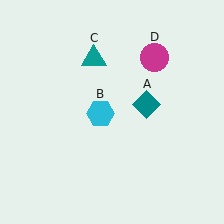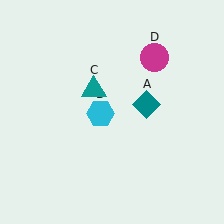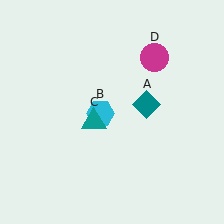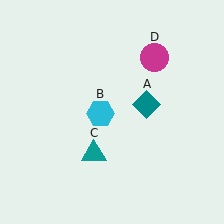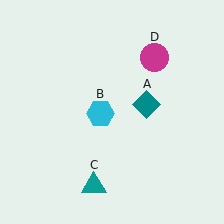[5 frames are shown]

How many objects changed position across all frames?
1 object changed position: teal triangle (object C).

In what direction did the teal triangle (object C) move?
The teal triangle (object C) moved down.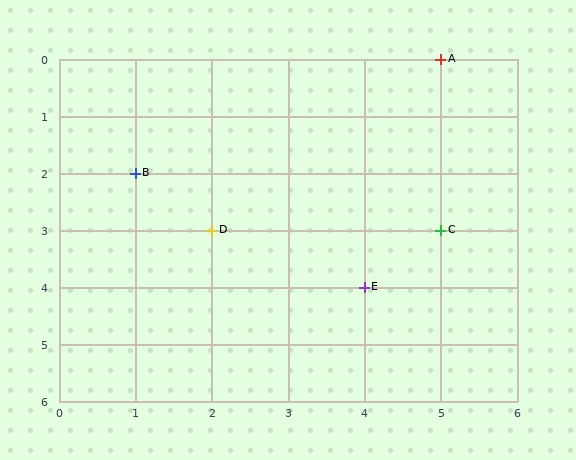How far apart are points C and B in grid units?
Points C and B are 4 columns and 1 row apart (about 4.1 grid units diagonally).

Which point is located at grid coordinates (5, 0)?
Point A is at (5, 0).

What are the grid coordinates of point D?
Point D is at grid coordinates (2, 3).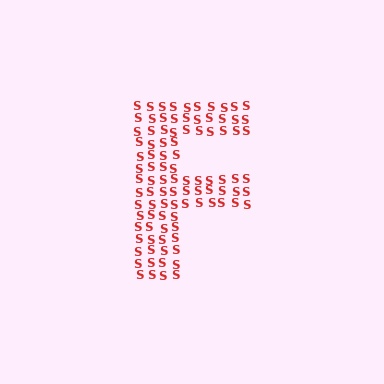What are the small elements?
The small elements are letter S's.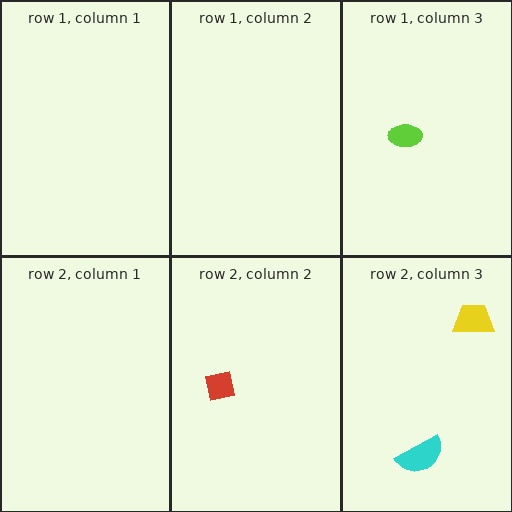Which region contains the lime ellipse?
The row 1, column 3 region.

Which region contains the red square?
The row 2, column 2 region.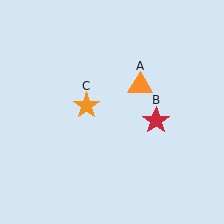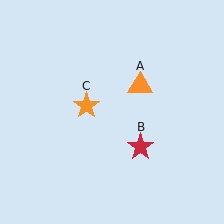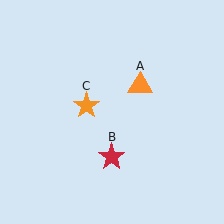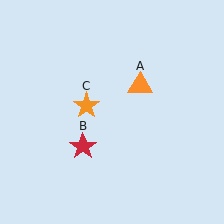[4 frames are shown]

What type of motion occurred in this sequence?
The red star (object B) rotated clockwise around the center of the scene.